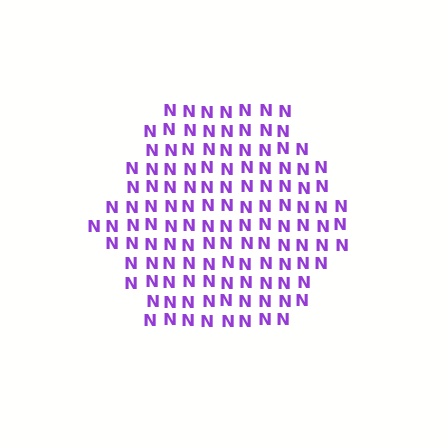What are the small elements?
The small elements are letter N's.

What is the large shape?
The large shape is a hexagon.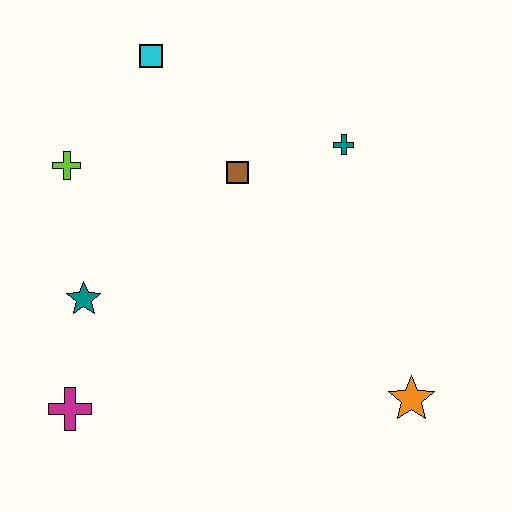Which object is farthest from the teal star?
The orange star is farthest from the teal star.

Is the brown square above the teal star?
Yes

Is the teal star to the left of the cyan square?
Yes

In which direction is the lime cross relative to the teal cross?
The lime cross is to the left of the teal cross.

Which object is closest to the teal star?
The magenta cross is closest to the teal star.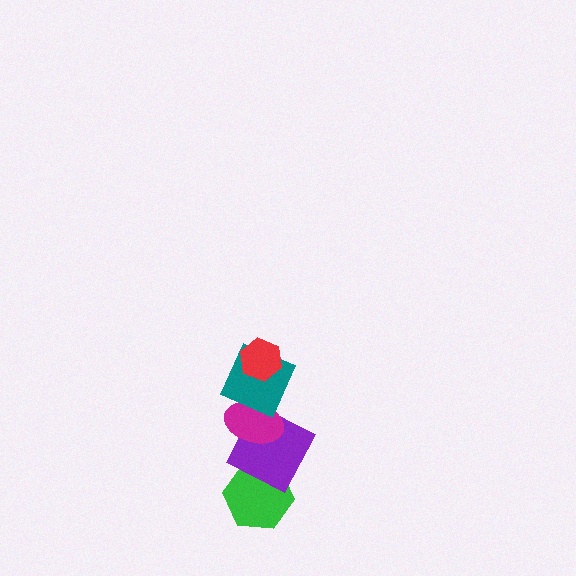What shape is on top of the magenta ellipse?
The teal square is on top of the magenta ellipse.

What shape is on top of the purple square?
The magenta ellipse is on top of the purple square.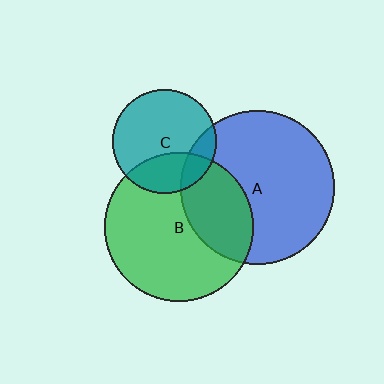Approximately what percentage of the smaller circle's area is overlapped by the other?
Approximately 30%.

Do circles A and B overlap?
Yes.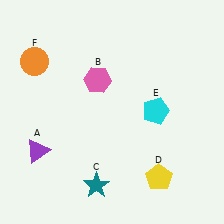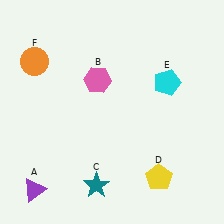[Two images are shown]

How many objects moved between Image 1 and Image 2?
2 objects moved between the two images.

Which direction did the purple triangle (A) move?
The purple triangle (A) moved down.